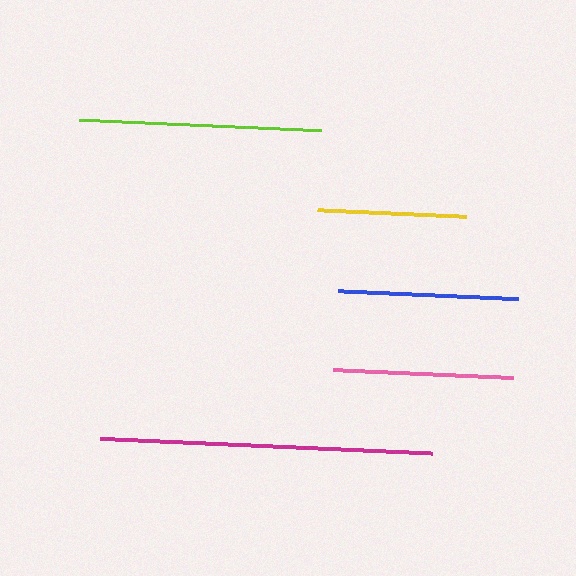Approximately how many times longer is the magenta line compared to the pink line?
The magenta line is approximately 1.9 times the length of the pink line.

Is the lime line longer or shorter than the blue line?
The lime line is longer than the blue line.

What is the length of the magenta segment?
The magenta segment is approximately 332 pixels long.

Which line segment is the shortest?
The yellow line is the shortest at approximately 149 pixels.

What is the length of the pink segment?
The pink segment is approximately 179 pixels long.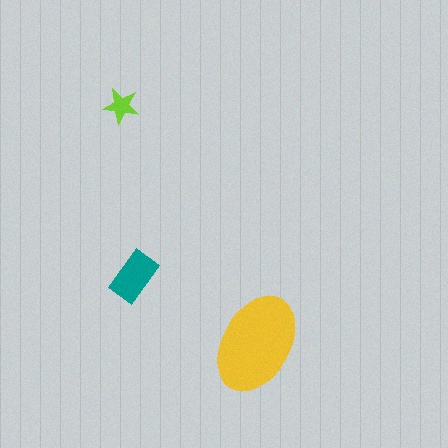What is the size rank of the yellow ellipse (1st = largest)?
1st.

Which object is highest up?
The lime star is topmost.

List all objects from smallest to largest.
The lime star, the teal rectangle, the yellow ellipse.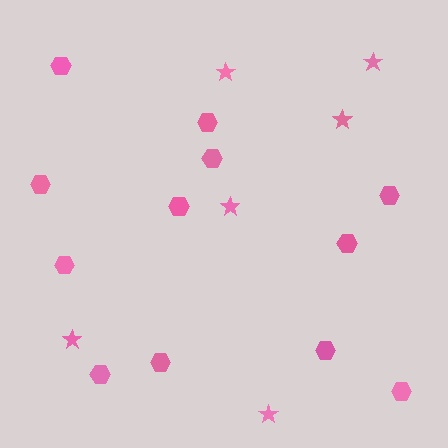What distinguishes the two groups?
There are 2 groups: one group of stars (6) and one group of hexagons (12).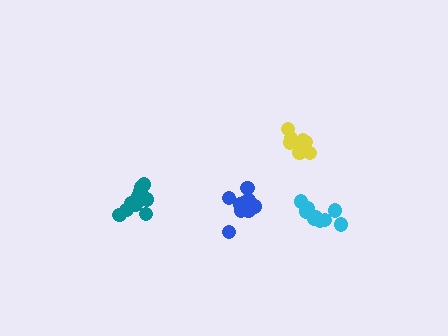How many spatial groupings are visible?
There are 4 spatial groupings.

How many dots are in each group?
Group 1: 11 dots, Group 2: 10 dots, Group 3: 11 dots, Group 4: 9 dots (41 total).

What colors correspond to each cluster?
The clusters are colored: blue, cyan, teal, yellow.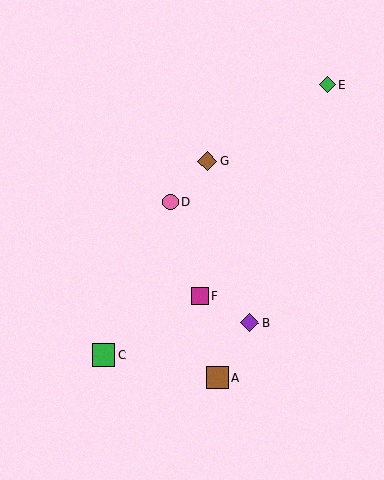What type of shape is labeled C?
Shape C is a green square.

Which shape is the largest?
The green square (labeled C) is the largest.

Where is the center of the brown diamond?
The center of the brown diamond is at (207, 161).